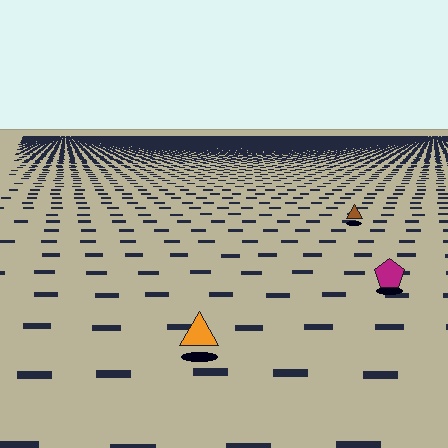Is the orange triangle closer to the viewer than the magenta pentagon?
Yes. The orange triangle is closer — you can tell from the texture gradient: the ground texture is coarser near it.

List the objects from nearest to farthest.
From nearest to farthest: the orange triangle, the magenta pentagon, the brown triangle.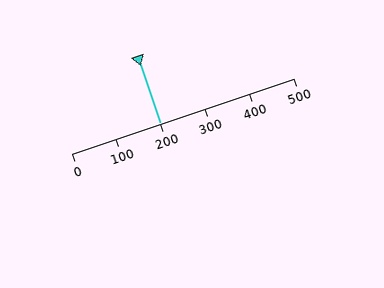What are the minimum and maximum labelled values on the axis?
The axis runs from 0 to 500.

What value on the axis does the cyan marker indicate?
The marker indicates approximately 200.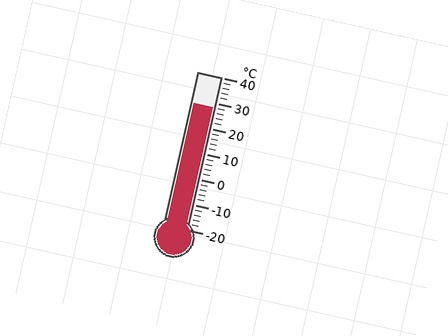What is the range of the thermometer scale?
The thermometer scale ranges from -20°C to 40°C.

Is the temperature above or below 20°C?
The temperature is above 20°C.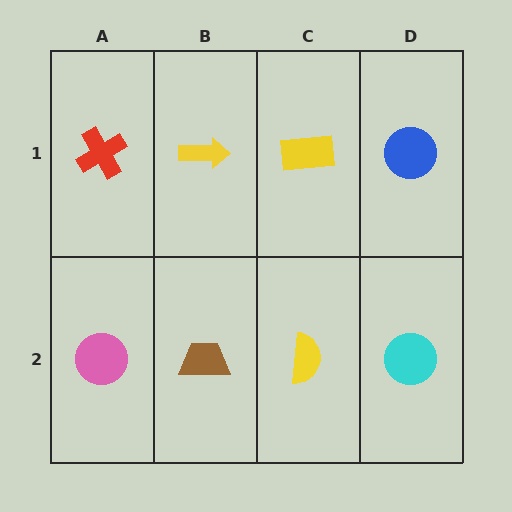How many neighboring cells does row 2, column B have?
3.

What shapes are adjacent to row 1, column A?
A pink circle (row 2, column A), a yellow arrow (row 1, column B).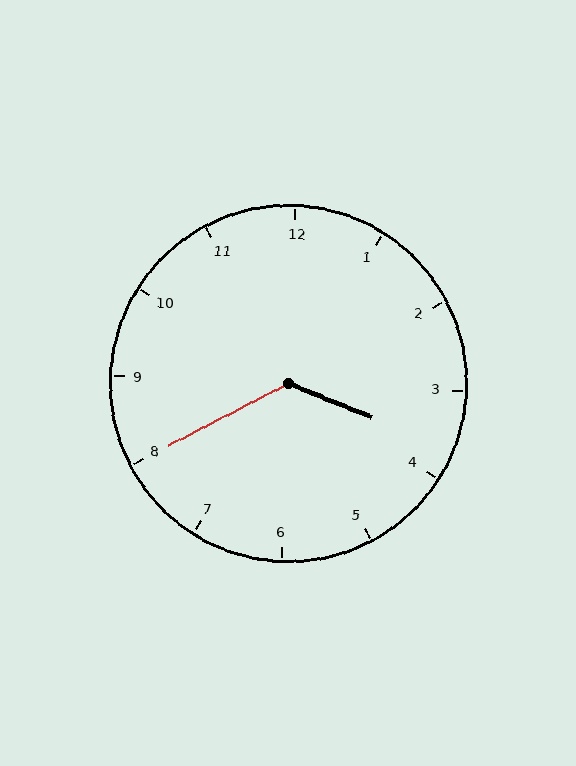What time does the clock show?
3:40.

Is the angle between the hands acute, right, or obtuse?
It is obtuse.